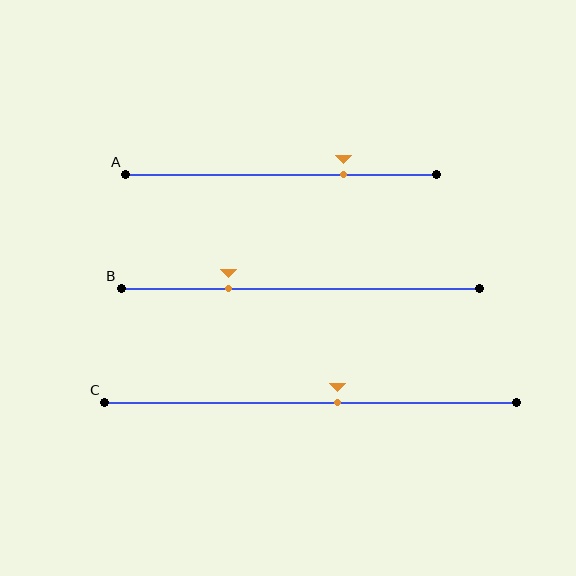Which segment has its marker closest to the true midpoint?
Segment C has its marker closest to the true midpoint.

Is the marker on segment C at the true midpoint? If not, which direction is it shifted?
No, the marker on segment C is shifted to the right by about 7% of the segment length.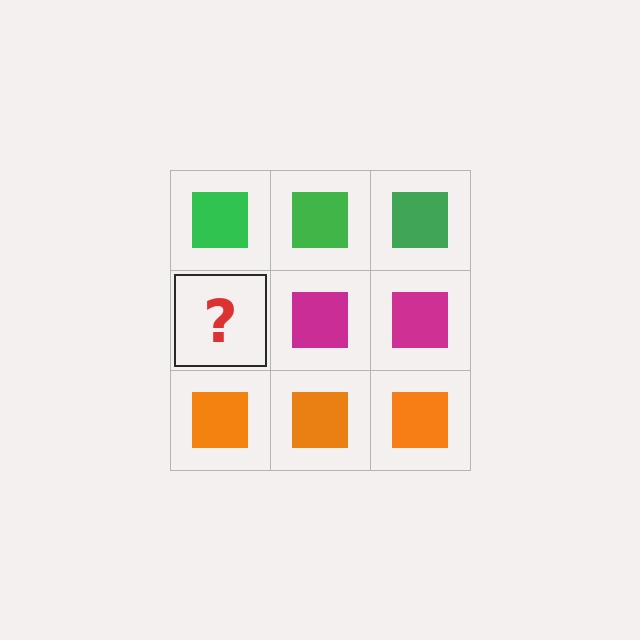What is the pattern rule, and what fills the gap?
The rule is that each row has a consistent color. The gap should be filled with a magenta square.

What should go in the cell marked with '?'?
The missing cell should contain a magenta square.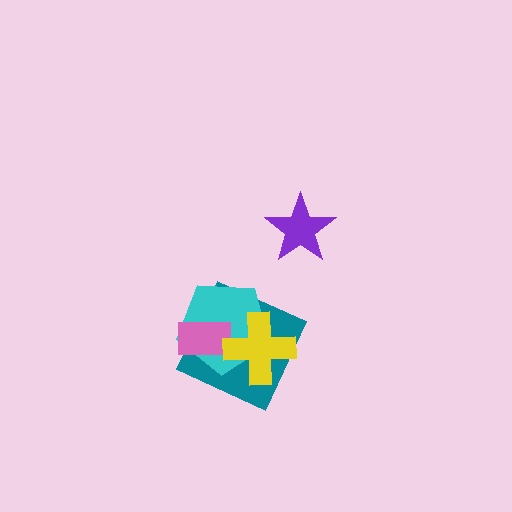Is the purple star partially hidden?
No, no other shape covers it.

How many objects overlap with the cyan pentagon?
3 objects overlap with the cyan pentagon.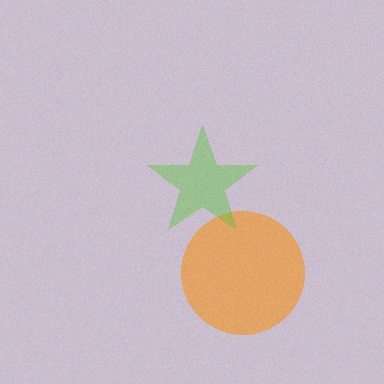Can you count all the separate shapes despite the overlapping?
Yes, there are 2 separate shapes.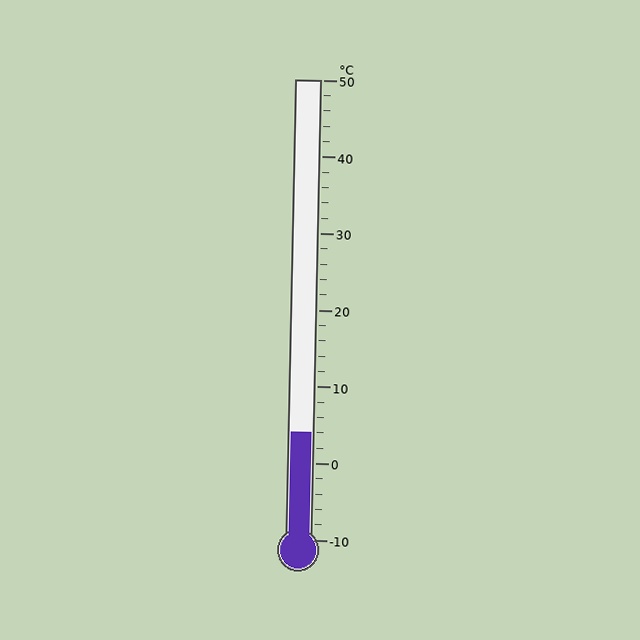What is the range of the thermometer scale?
The thermometer scale ranges from -10°C to 50°C.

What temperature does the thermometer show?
The thermometer shows approximately 4°C.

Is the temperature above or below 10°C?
The temperature is below 10°C.